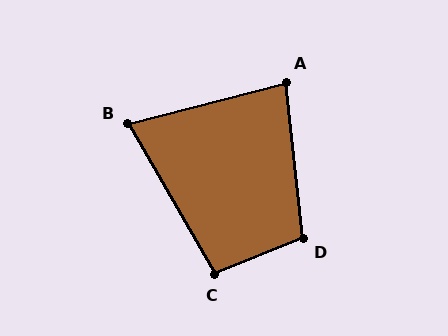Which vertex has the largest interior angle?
D, at approximately 106 degrees.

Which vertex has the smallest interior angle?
B, at approximately 74 degrees.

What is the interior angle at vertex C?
Approximately 98 degrees (obtuse).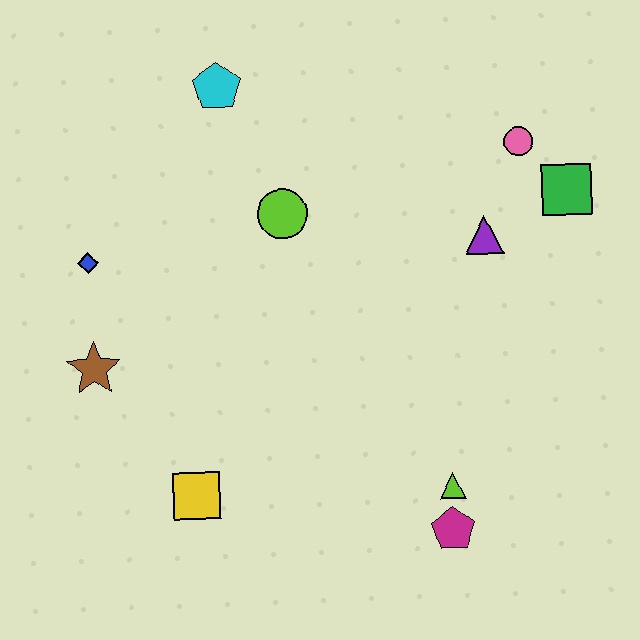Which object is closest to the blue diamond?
The brown star is closest to the blue diamond.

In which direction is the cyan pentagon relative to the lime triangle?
The cyan pentagon is above the lime triangle.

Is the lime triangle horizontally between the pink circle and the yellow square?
Yes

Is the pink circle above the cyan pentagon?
No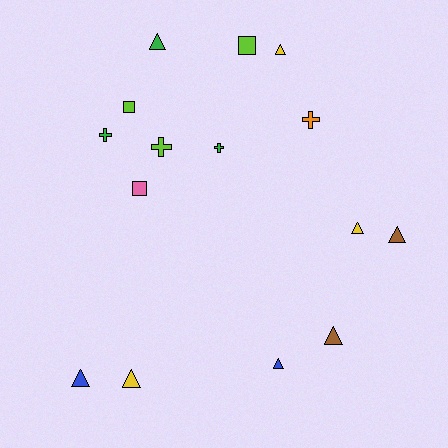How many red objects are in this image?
There are no red objects.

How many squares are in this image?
There are 3 squares.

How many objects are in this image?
There are 15 objects.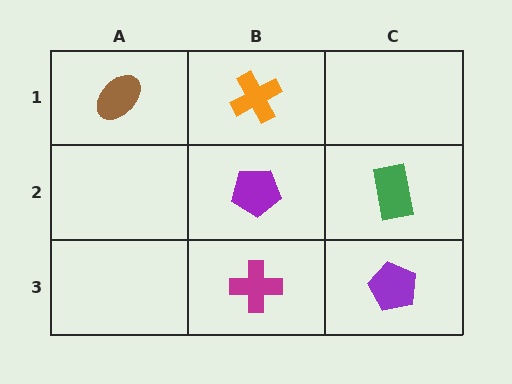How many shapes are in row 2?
2 shapes.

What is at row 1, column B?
An orange cross.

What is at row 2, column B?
A purple pentagon.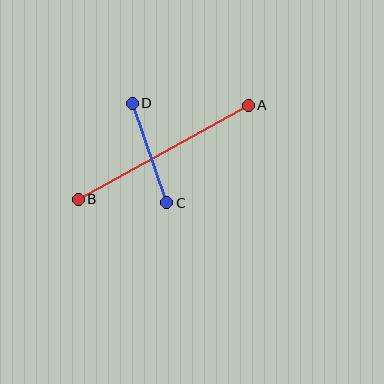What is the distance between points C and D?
The distance is approximately 106 pixels.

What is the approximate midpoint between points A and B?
The midpoint is at approximately (163, 152) pixels.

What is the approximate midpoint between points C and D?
The midpoint is at approximately (149, 153) pixels.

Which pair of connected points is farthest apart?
Points A and B are farthest apart.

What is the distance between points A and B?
The distance is approximately 194 pixels.